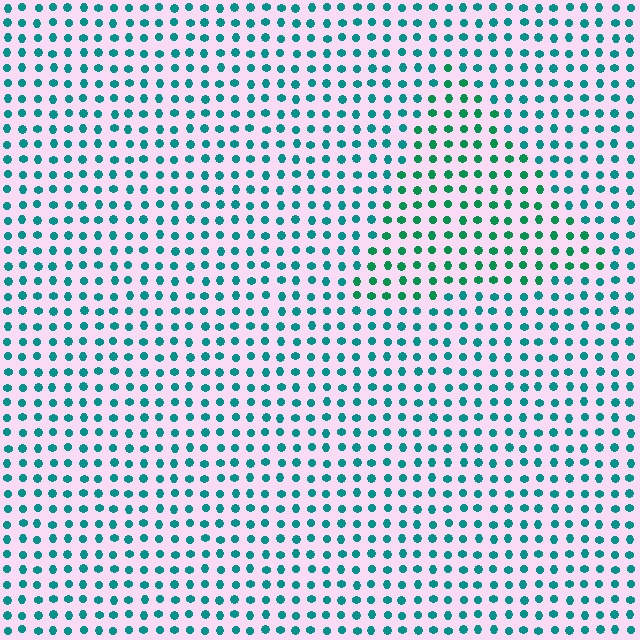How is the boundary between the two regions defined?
The boundary is defined purely by a slight shift in hue (about 25 degrees). Spacing, size, and orientation are identical on both sides.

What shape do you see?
I see a triangle.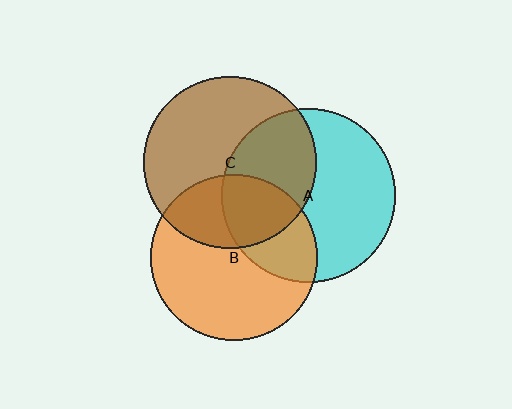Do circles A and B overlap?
Yes.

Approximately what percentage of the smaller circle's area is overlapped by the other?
Approximately 35%.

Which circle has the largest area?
Circle A (cyan).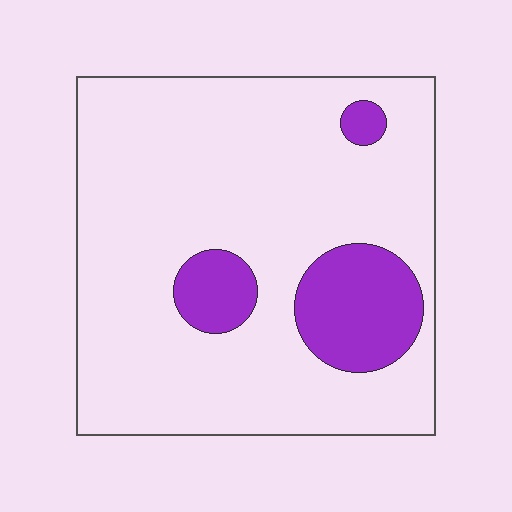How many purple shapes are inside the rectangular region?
3.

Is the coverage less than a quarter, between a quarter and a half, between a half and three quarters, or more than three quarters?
Less than a quarter.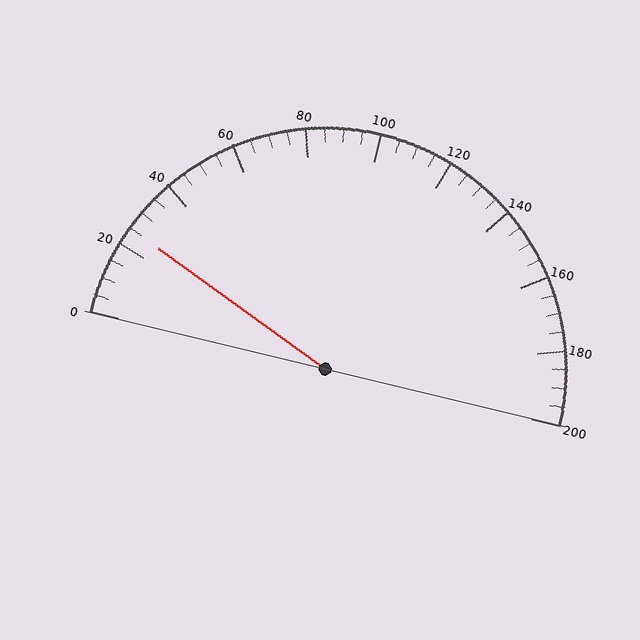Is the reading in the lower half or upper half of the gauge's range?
The reading is in the lower half of the range (0 to 200).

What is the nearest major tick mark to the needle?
The nearest major tick mark is 20.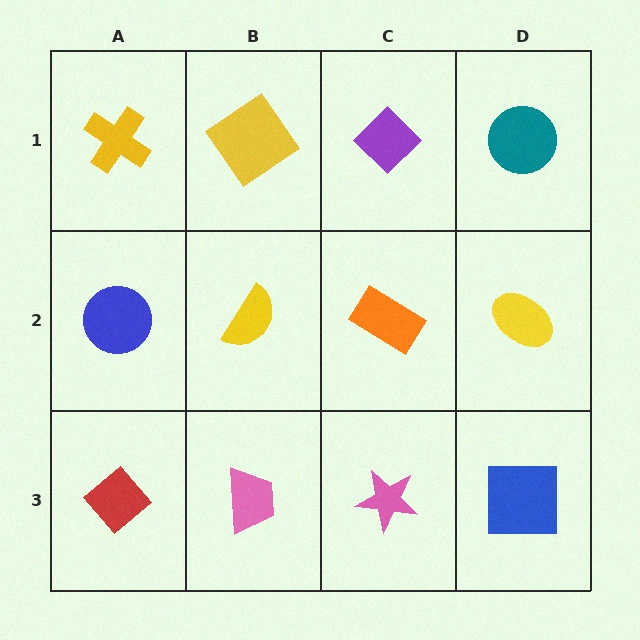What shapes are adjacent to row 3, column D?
A yellow ellipse (row 2, column D), a pink star (row 3, column C).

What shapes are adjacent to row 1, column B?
A yellow semicircle (row 2, column B), a yellow cross (row 1, column A), a purple diamond (row 1, column C).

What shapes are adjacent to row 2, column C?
A purple diamond (row 1, column C), a pink star (row 3, column C), a yellow semicircle (row 2, column B), a yellow ellipse (row 2, column D).